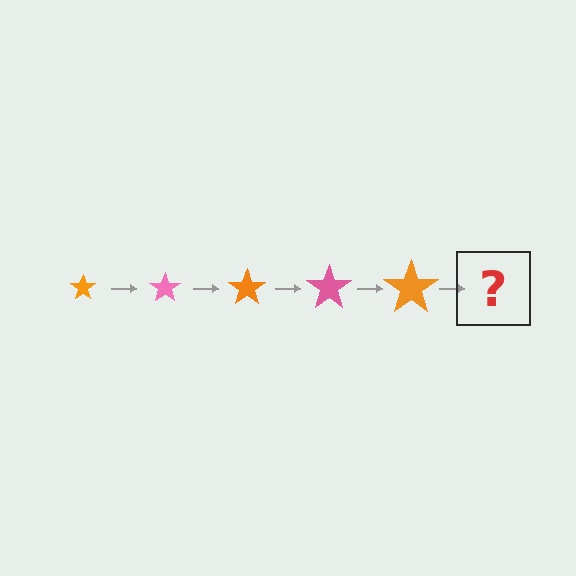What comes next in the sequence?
The next element should be a pink star, larger than the previous one.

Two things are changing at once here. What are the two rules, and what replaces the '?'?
The two rules are that the star grows larger each step and the color cycles through orange and pink. The '?' should be a pink star, larger than the previous one.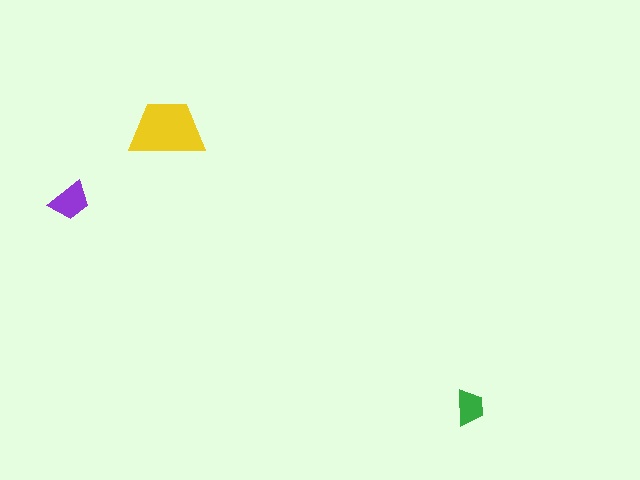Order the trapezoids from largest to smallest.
the yellow one, the purple one, the green one.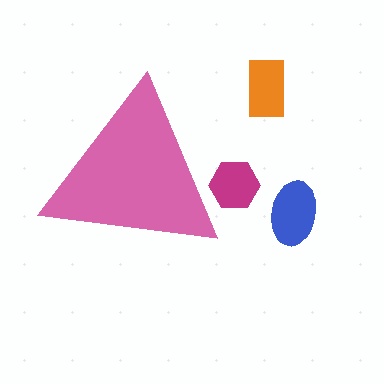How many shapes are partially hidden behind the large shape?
1 shape is partially hidden.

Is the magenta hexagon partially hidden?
Yes, the magenta hexagon is partially hidden behind the pink triangle.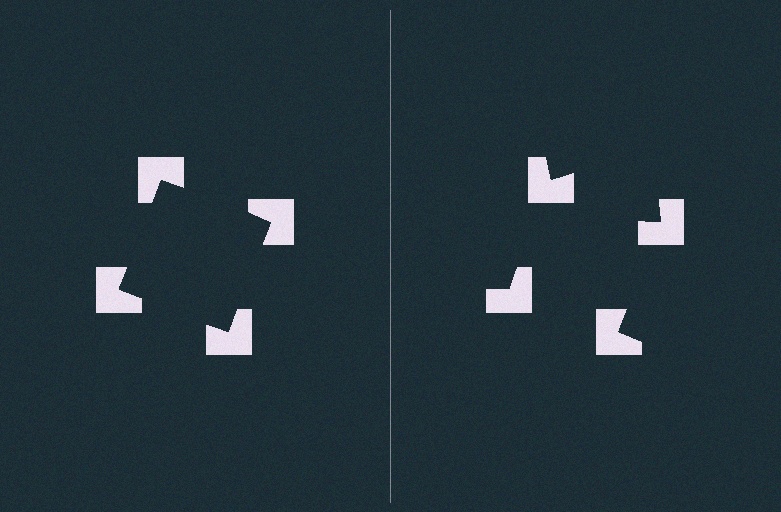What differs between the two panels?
The notched squares are positioned identically on both sides; only the wedge orientations differ. On the left they align to a square; on the right they are misaligned.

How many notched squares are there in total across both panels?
8 — 4 on each side.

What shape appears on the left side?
An illusory square.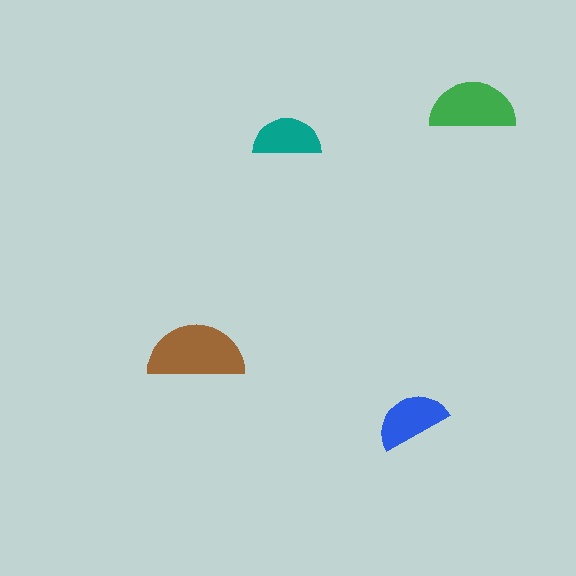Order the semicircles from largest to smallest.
the brown one, the green one, the blue one, the teal one.